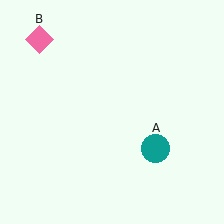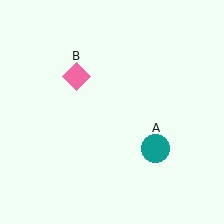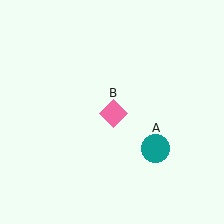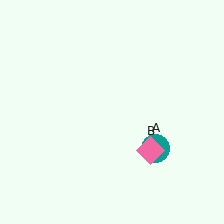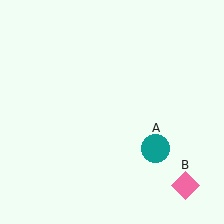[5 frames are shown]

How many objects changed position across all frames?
1 object changed position: pink diamond (object B).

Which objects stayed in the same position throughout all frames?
Teal circle (object A) remained stationary.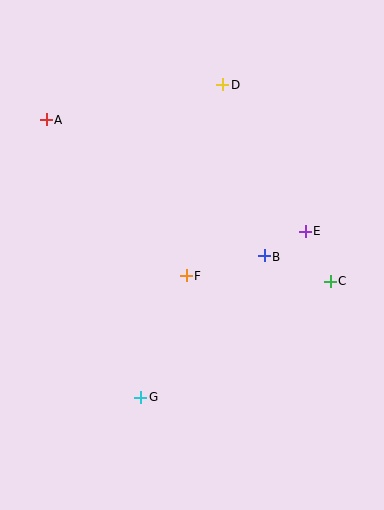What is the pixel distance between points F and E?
The distance between F and E is 128 pixels.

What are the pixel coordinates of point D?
Point D is at (223, 85).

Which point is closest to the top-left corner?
Point A is closest to the top-left corner.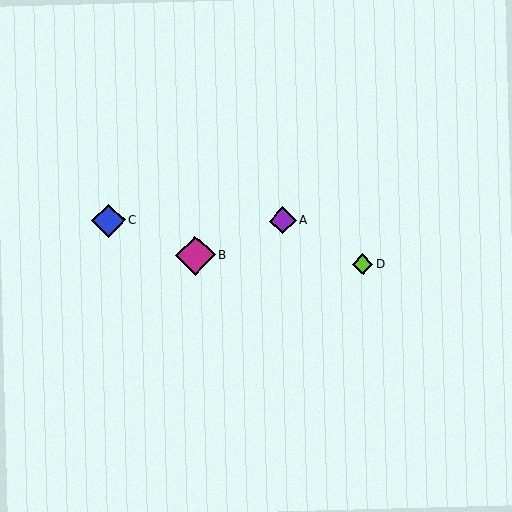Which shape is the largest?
The magenta diamond (labeled B) is the largest.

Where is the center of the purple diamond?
The center of the purple diamond is at (283, 220).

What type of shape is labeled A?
Shape A is a purple diamond.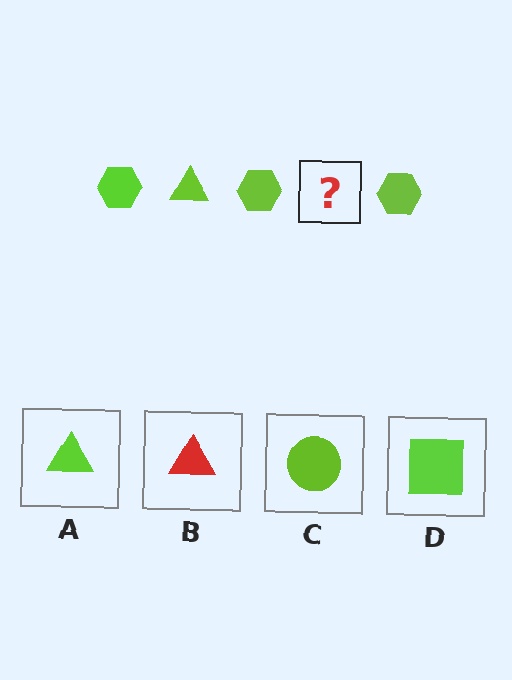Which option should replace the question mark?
Option A.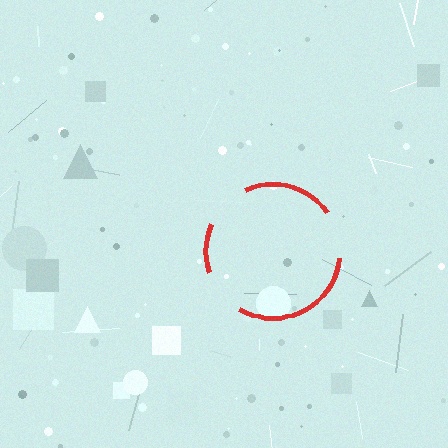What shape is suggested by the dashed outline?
The dashed outline suggests a circle.